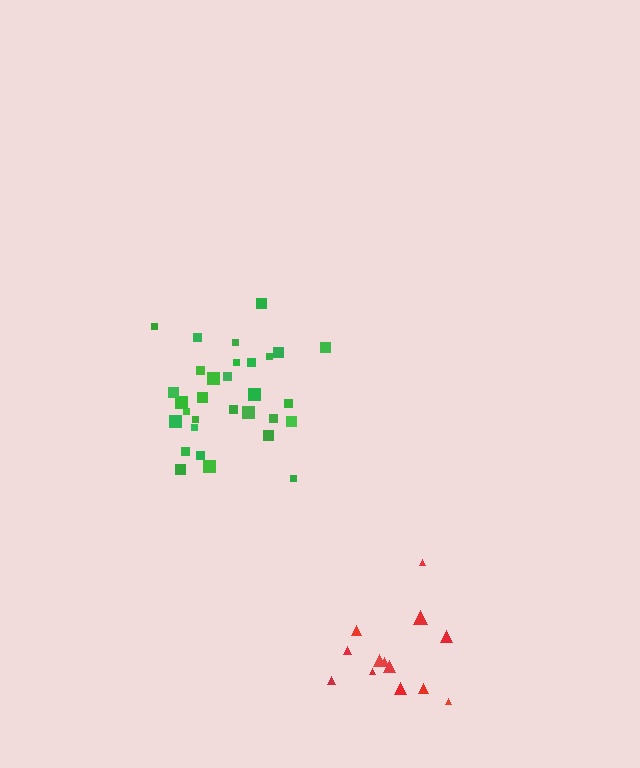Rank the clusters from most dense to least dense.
green, red.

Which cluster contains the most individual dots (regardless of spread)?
Green (31).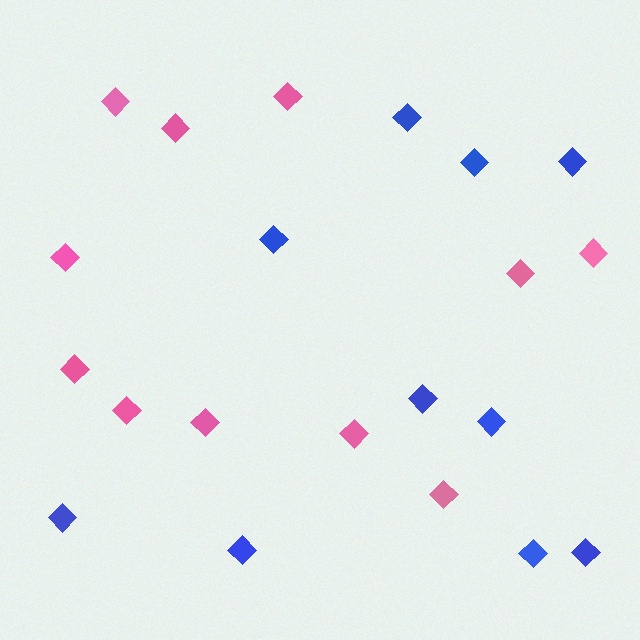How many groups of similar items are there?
There are 2 groups: one group of pink diamonds (11) and one group of blue diamonds (10).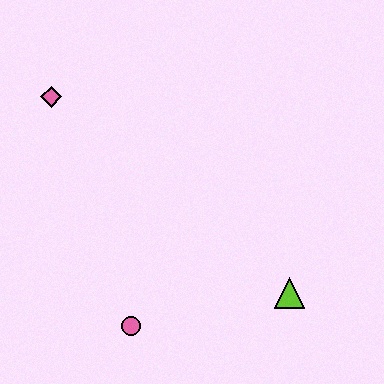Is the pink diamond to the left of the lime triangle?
Yes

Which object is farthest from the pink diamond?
The lime triangle is farthest from the pink diamond.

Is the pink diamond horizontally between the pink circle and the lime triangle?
No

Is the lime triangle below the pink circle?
No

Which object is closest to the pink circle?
The lime triangle is closest to the pink circle.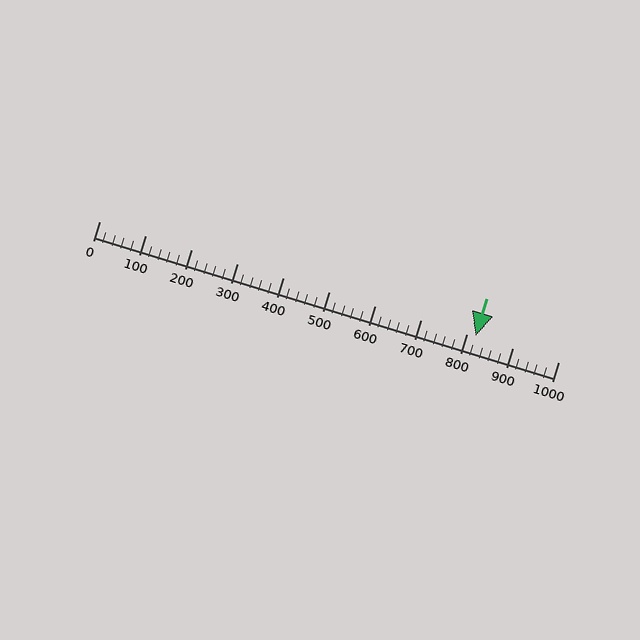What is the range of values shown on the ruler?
The ruler shows values from 0 to 1000.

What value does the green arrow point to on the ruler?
The green arrow points to approximately 820.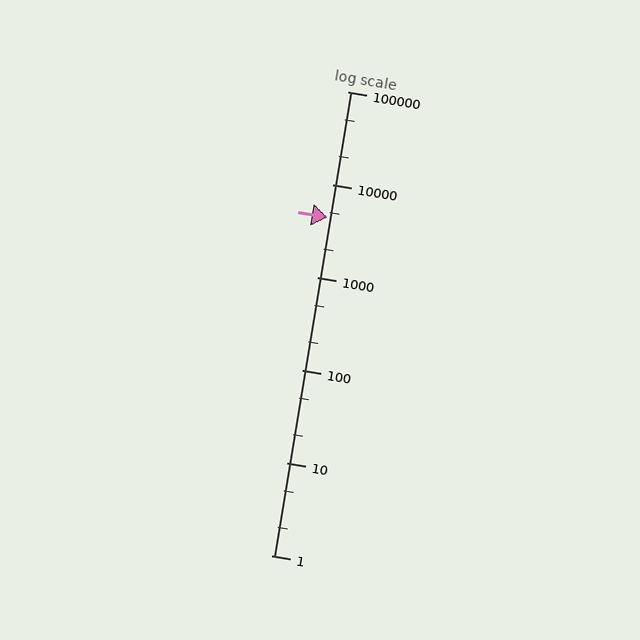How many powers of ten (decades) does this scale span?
The scale spans 5 decades, from 1 to 100000.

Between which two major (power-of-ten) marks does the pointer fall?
The pointer is between 1000 and 10000.